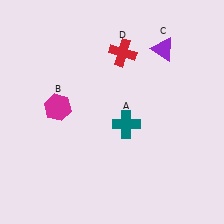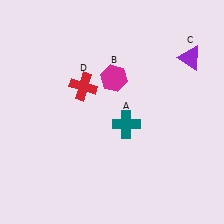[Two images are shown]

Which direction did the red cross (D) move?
The red cross (D) moved left.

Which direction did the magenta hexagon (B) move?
The magenta hexagon (B) moved right.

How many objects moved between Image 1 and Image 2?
3 objects moved between the two images.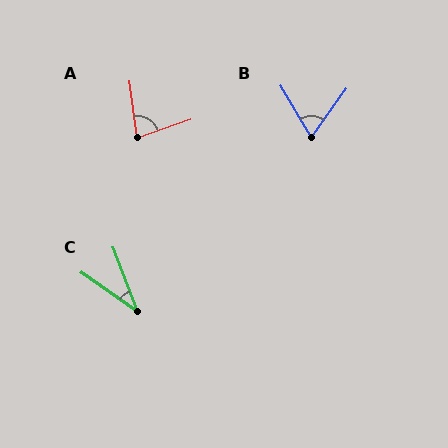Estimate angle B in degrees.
Approximately 66 degrees.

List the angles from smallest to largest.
C (34°), B (66°), A (79°).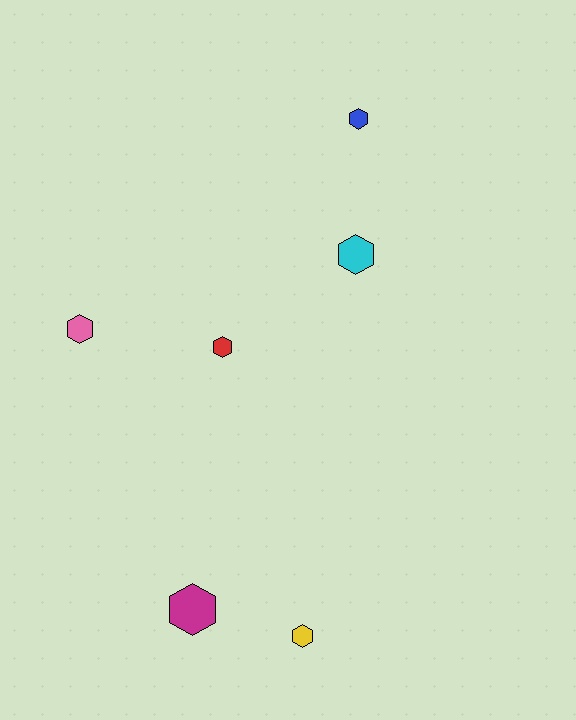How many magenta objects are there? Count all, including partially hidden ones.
There is 1 magenta object.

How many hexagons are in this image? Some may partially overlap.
There are 6 hexagons.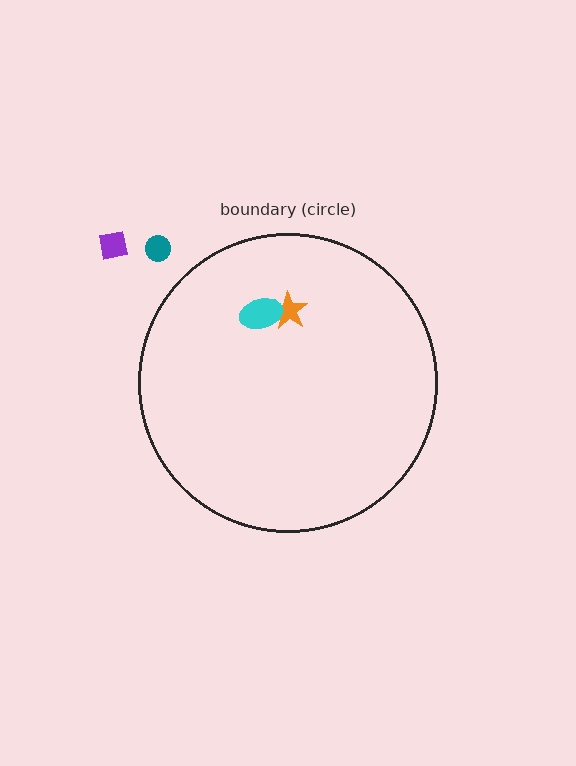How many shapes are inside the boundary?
2 inside, 2 outside.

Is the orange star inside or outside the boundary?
Inside.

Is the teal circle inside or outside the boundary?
Outside.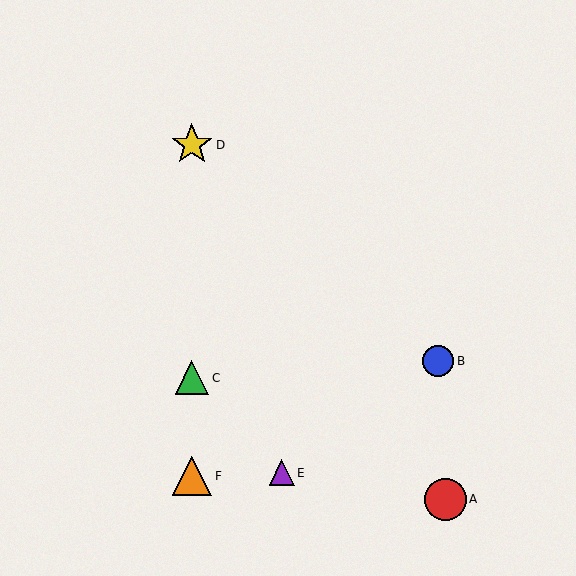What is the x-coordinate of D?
Object D is at x≈192.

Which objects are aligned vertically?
Objects C, D, F are aligned vertically.